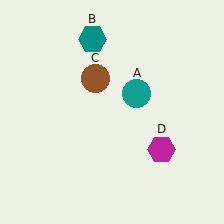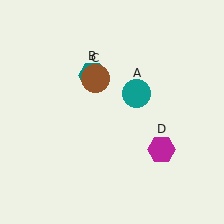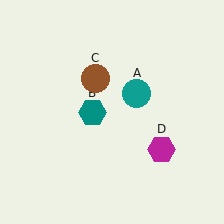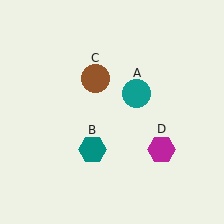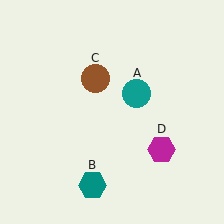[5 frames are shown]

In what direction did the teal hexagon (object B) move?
The teal hexagon (object B) moved down.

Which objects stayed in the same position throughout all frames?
Teal circle (object A) and brown circle (object C) and magenta hexagon (object D) remained stationary.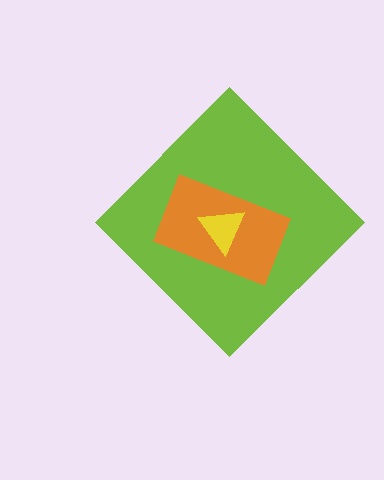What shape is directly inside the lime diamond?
The orange rectangle.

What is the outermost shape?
The lime diamond.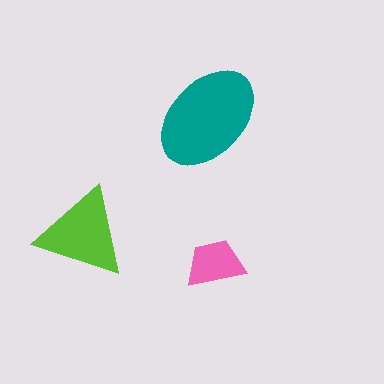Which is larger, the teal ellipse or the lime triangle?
The teal ellipse.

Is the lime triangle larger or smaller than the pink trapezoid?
Larger.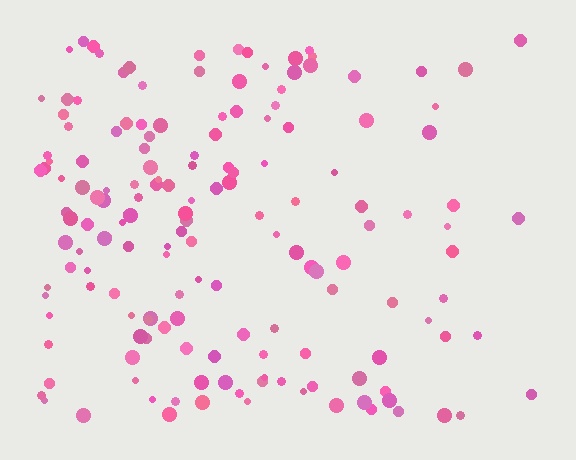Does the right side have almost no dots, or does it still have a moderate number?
Still a moderate number, just noticeably fewer than the left.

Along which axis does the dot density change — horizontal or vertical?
Horizontal.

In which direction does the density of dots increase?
From right to left, with the left side densest.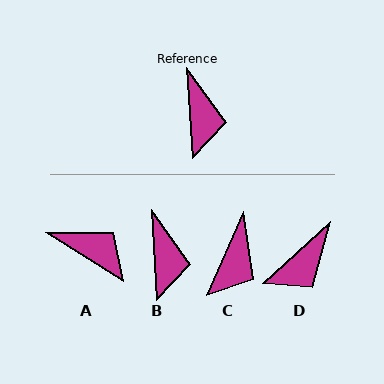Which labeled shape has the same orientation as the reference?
B.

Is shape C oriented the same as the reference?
No, it is off by about 27 degrees.